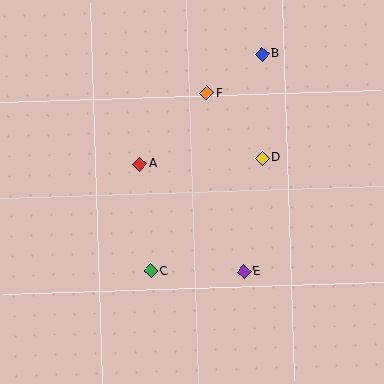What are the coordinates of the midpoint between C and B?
The midpoint between C and B is at (206, 163).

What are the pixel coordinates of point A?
Point A is at (140, 164).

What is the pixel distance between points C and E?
The distance between C and E is 93 pixels.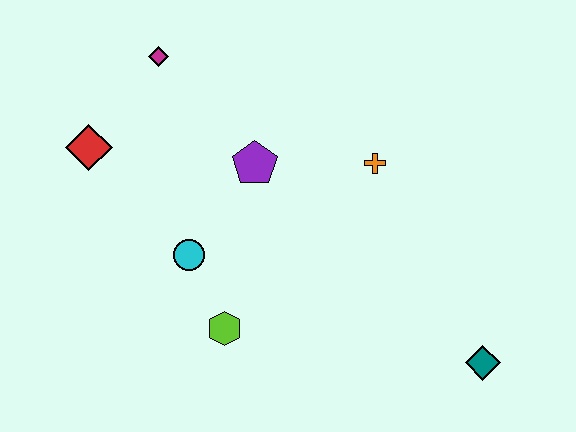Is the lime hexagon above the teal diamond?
Yes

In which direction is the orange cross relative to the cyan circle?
The orange cross is to the right of the cyan circle.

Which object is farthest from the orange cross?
The red diamond is farthest from the orange cross.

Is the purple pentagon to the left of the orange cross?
Yes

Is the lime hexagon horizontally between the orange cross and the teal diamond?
No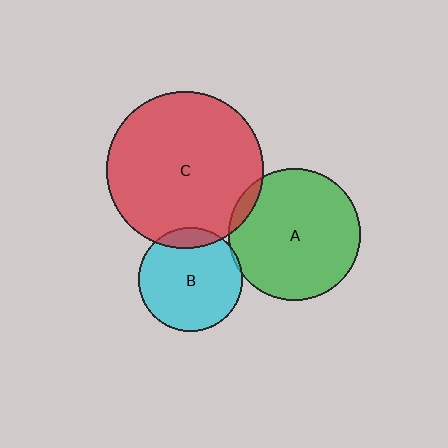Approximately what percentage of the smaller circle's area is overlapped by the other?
Approximately 5%.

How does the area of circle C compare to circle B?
Approximately 2.3 times.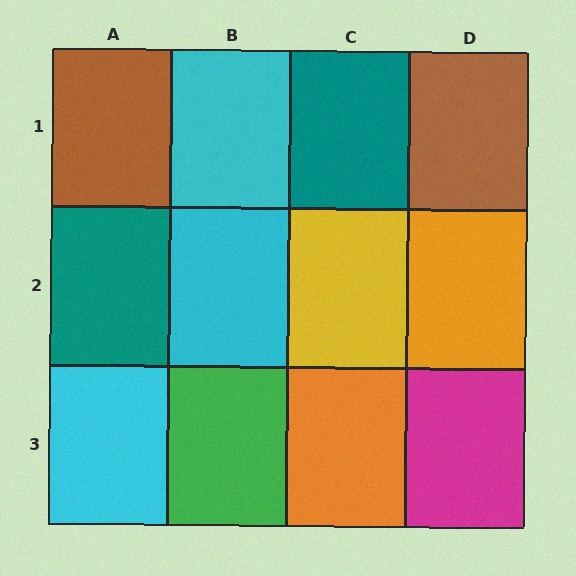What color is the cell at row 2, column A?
Teal.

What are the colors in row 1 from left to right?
Brown, cyan, teal, brown.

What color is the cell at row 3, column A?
Cyan.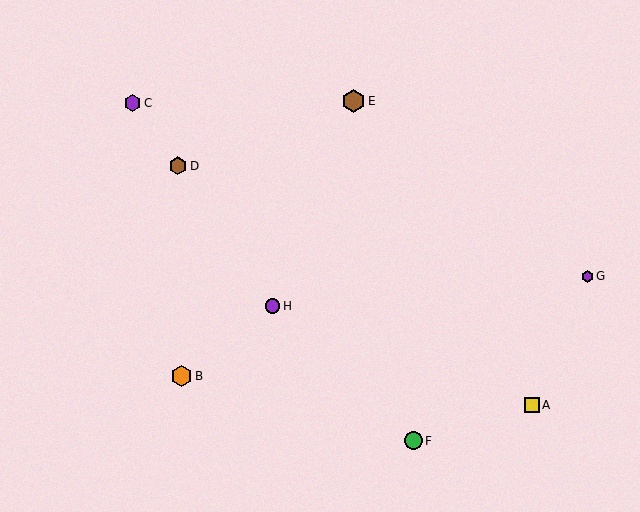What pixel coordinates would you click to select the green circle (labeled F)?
Click at (413, 441) to select the green circle F.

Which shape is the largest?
The brown hexagon (labeled E) is the largest.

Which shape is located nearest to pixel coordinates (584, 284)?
The purple hexagon (labeled G) at (587, 276) is nearest to that location.